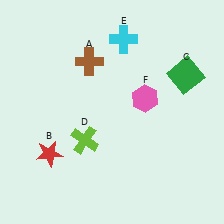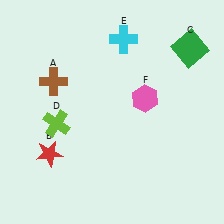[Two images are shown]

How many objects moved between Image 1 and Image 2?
3 objects moved between the two images.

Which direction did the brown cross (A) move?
The brown cross (A) moved left.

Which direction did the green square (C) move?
The green square (C) moved up.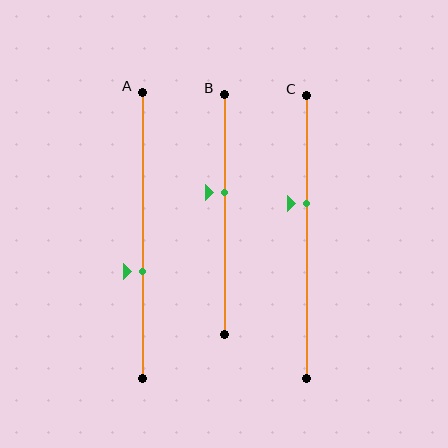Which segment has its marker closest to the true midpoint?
Segment B has its marker closest to the true midpoint.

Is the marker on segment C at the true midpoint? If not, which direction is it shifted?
No, the marker on segment C is shifted upward by about 12% of the segment length.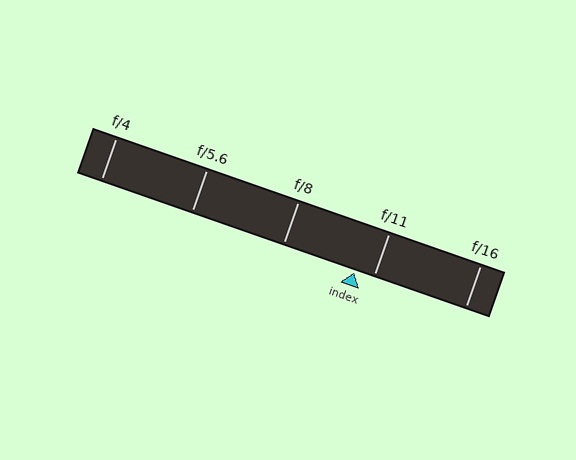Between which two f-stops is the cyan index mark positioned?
The index mark is between f/8 and f/11.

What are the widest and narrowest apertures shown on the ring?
The widest aperture shown is f/4 and the narrowest is f/16.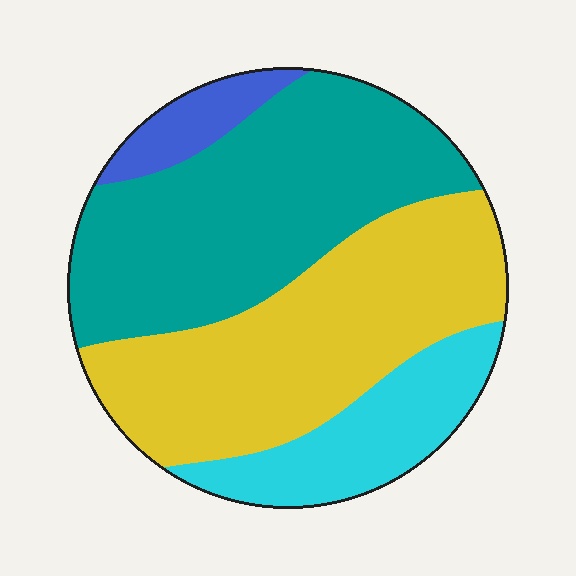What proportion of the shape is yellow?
Yellow takes up about three eighths (3/8) of the shape.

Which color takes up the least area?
Blue, at roughly 5%.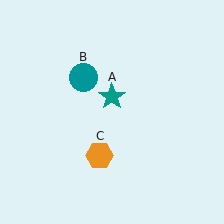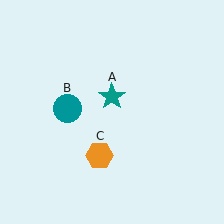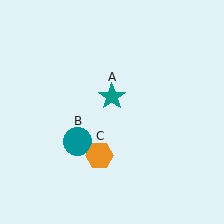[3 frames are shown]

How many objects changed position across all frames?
1 object changed position: teal circle (object B).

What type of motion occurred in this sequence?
The teal circle (object B) rotated counterclockwise around the center of the scene.